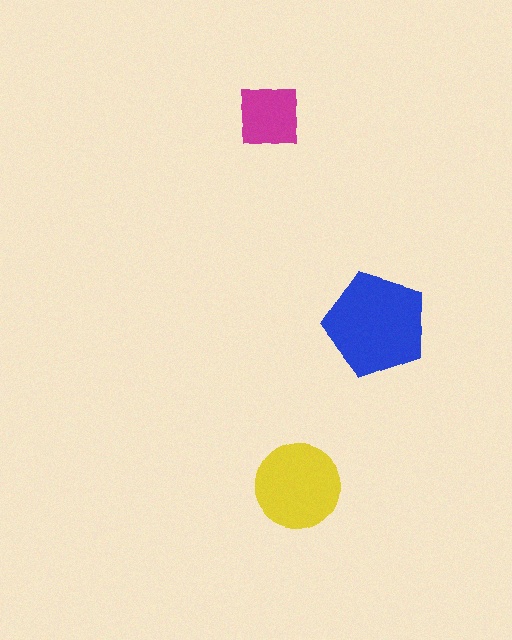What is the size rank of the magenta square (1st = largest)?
3rd.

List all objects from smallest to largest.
The magenta square, the yellow circle, the blue pentagon.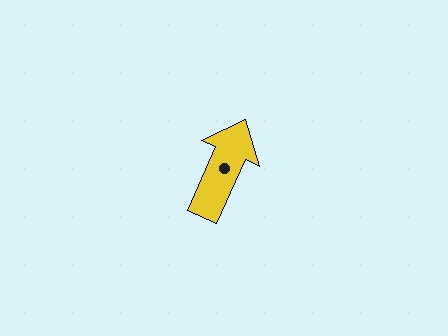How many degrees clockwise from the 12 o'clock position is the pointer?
Approximately 24 degrees.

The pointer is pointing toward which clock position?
Roughly 1 o'clock.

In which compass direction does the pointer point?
Northeast.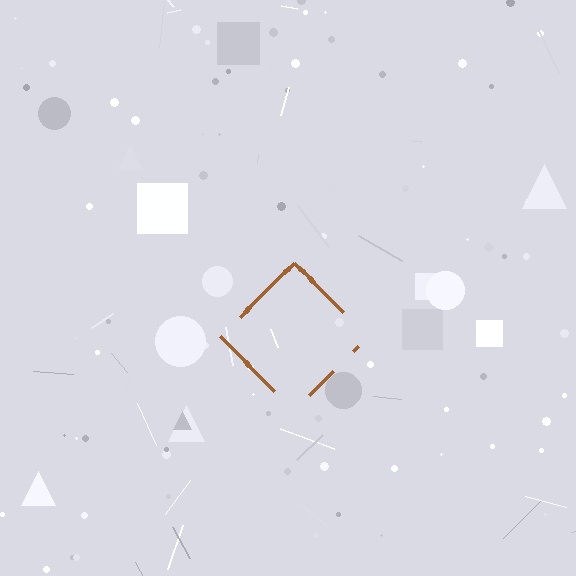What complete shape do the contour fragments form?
The contour fragments form a diamond.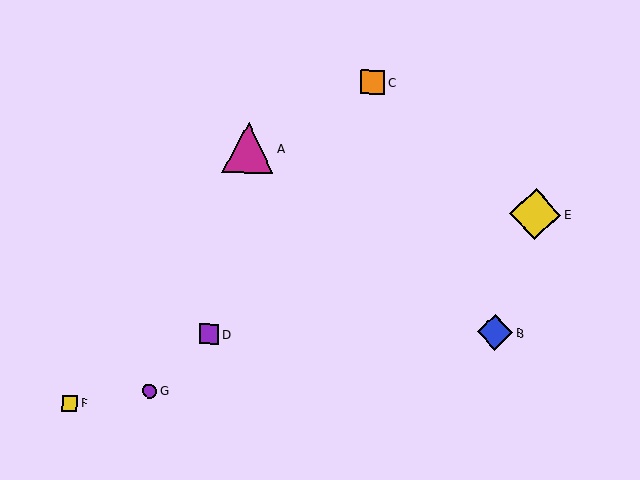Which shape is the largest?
The yellow diamond (labeled E) is the largest.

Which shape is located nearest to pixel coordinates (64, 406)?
The yellow square (labeled F) at (70, 403) is nearest to that location.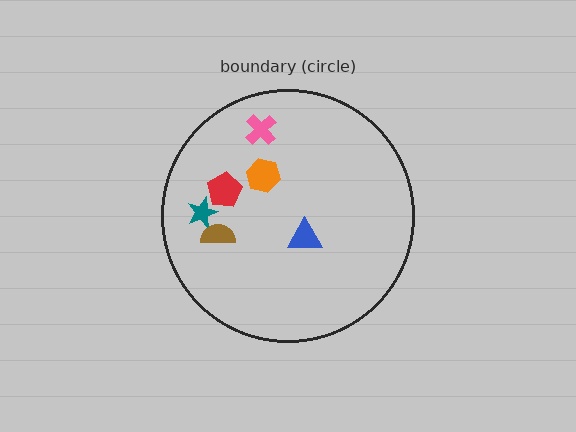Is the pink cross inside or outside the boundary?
Inside.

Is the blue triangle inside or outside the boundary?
Inside.